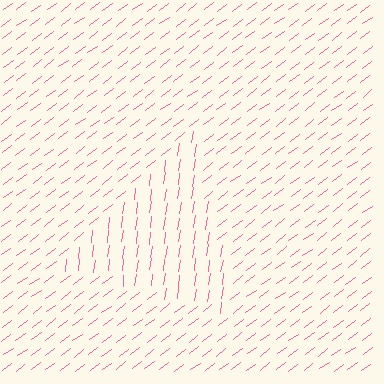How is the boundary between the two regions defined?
The boundary is defined purely by a change in line orientation (approximately 45 degrees difference). All lines are the same color and thickness.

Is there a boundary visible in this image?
Yes, there is a texture boundary formed by a change in line orientation.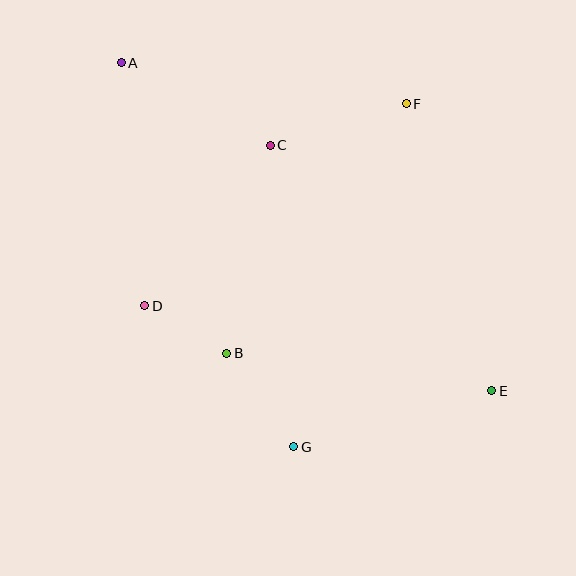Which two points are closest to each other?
Points B and D are closest to each other.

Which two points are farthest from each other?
Points A and E are farthest from each other.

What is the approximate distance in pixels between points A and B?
The distance between A and B is approximately 309 pixels.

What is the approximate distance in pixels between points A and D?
The distance between A and D is approximately 244 pixels.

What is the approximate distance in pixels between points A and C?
The distance between A and C is approximately 170 pixels.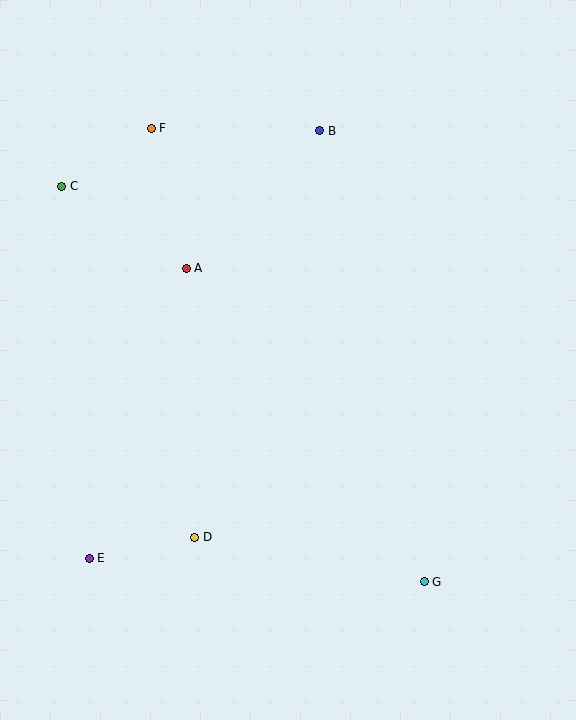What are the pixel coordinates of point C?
Point C is at (62, 186).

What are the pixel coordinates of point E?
Point E is at (89, 558).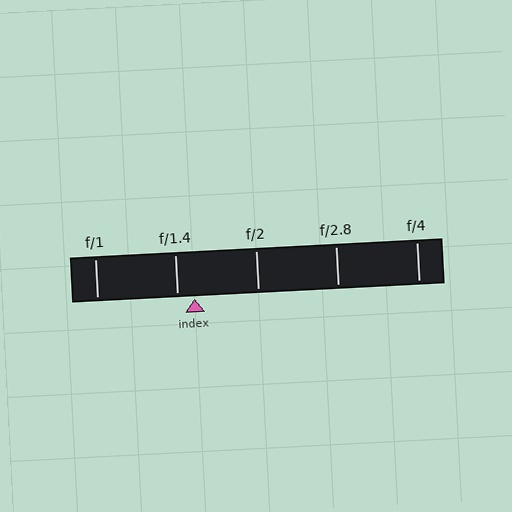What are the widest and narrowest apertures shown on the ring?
The widest aperture shown is f/1 and the narrowest is f/4.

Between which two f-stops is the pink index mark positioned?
The index mark is between f/1.4 and f/2.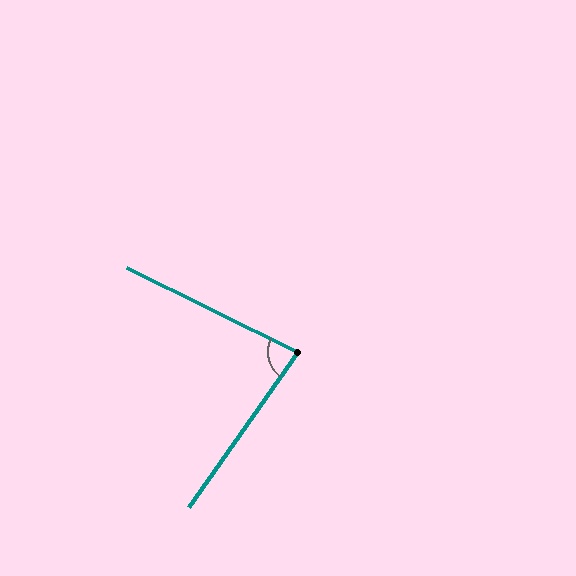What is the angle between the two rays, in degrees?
Approximately 81 degrees.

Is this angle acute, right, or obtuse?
It is acute.